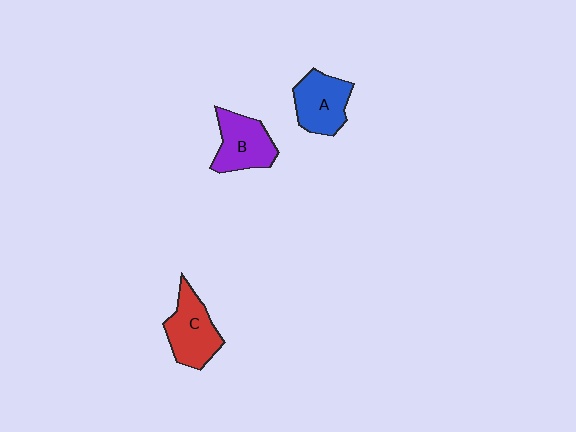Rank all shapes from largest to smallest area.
From largest to smallest: C (red), B (purple), A (blue).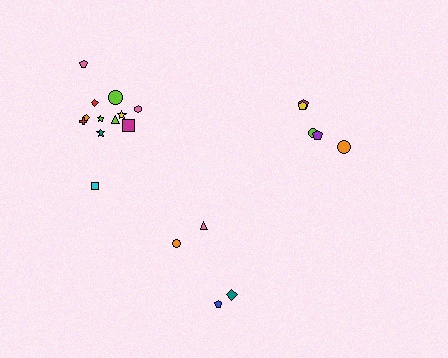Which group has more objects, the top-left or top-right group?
The top-left group.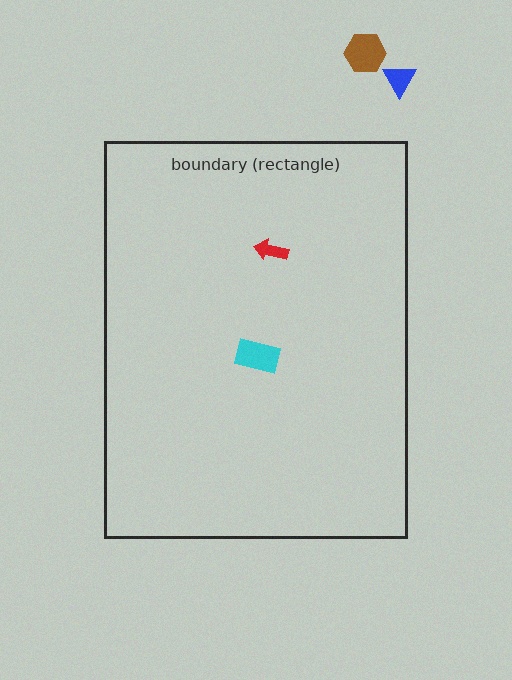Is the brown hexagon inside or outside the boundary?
Outside.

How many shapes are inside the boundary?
2 inside, 2 outside.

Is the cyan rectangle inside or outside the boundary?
Inside.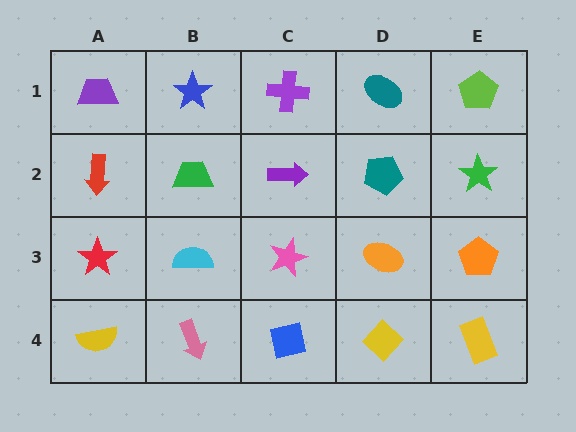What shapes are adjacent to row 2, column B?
A blue star (row 1, column B), a cyan semicircle (row 3, column B), a red arrow (row 2, column A), a purple arrow (row 2, column C).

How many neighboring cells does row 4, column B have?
3.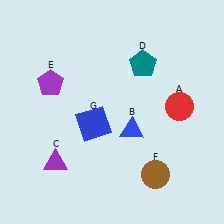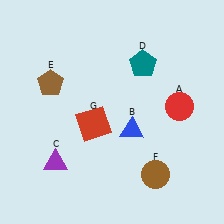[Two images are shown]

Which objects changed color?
E changed from purple to brown. G changed from blue to red.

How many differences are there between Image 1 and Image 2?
There are 2 differences between the two images.